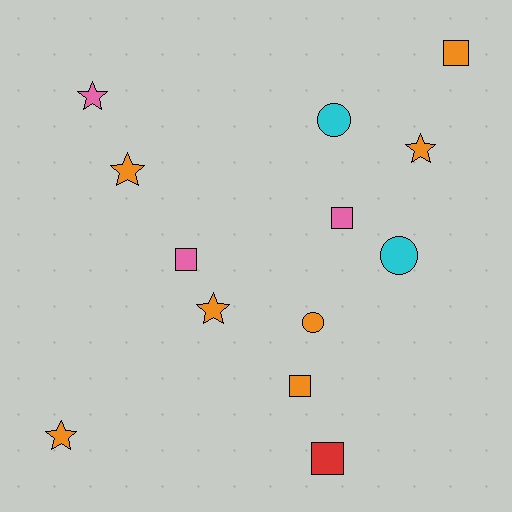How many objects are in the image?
There are 13 objects.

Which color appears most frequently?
Orange, with 7 objects.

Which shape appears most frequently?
Square, with 5 objects.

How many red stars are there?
There are no red stars.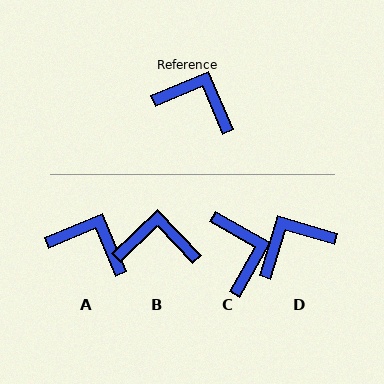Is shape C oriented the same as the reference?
No, it is off by about 52 degrees.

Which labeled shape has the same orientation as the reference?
A.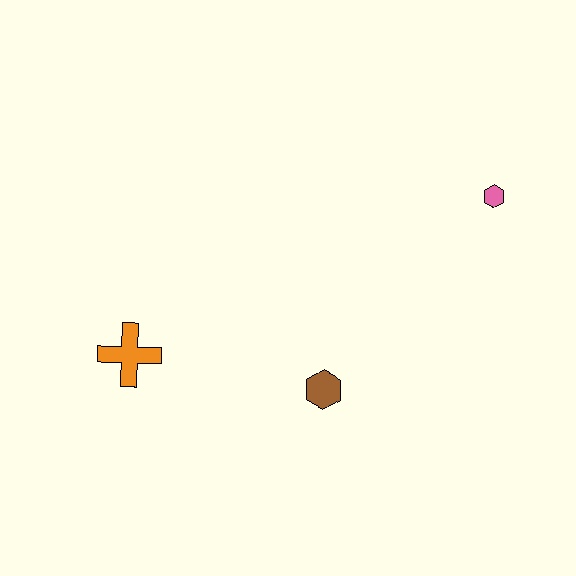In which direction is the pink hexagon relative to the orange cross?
The pink hexagon is to the right of the orange cross.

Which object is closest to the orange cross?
The brown hexagon is closest to the orange cross.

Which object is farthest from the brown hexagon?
The pink hexagon is farthest from the brown hexagon.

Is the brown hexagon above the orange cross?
No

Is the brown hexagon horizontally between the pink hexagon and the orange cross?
Yes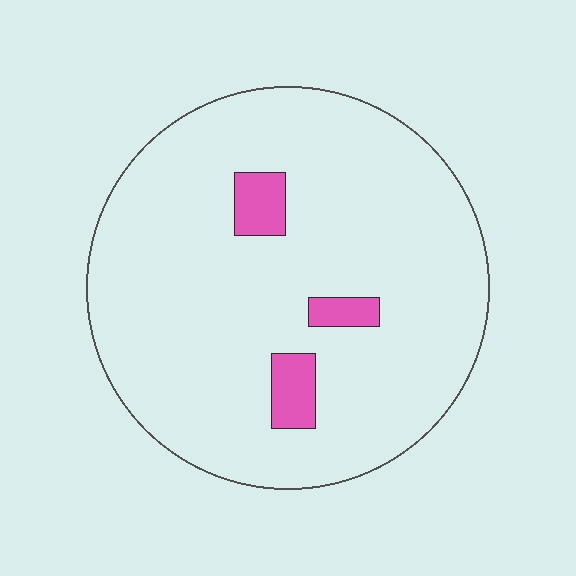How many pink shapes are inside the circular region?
3.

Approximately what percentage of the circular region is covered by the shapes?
Approximately 5%.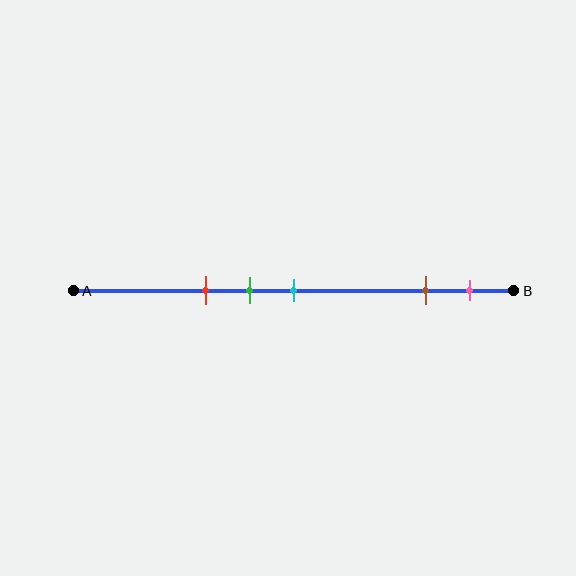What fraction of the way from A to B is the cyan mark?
The cyan mark is approximately 50% (0.5) of the way from A to B.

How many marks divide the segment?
There are 5 marks dividing the segment.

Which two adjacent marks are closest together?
The green and cyan marks are the closest adjacent pair.